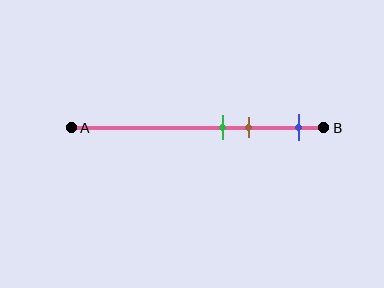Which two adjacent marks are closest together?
The green and brown marks are the closest adjacent pair.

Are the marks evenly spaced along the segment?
No, the marks are not evenly spaced.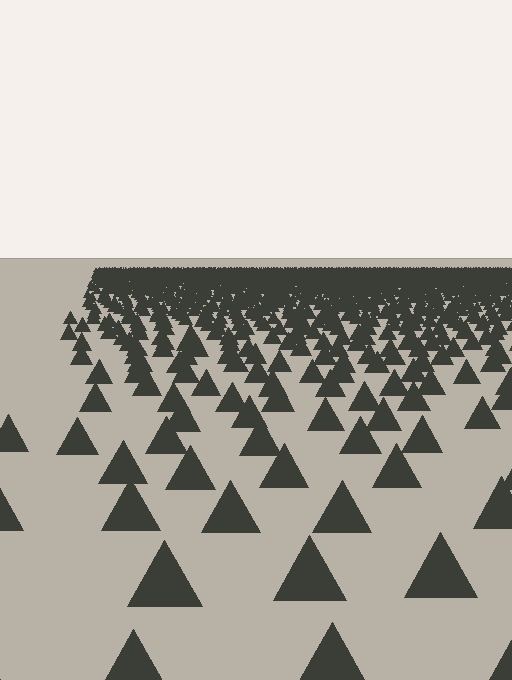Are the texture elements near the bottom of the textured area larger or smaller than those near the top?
Larger. Near the bottom, elements are closer to the viewer and appear at a bigger on-screen size.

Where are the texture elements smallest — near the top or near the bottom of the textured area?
Near the top.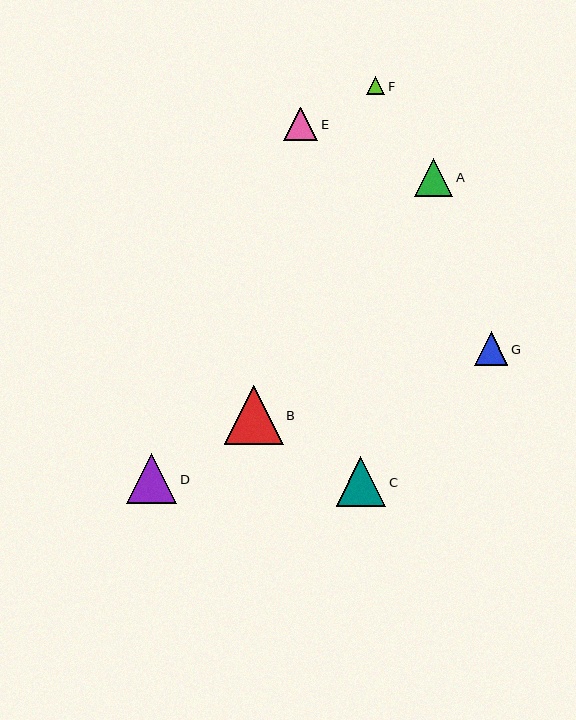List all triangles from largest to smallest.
From largest to smallest: B, D, C, A, G, E, F.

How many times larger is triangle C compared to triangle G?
Triangle C is approximately 1.5 times the size of triangle G.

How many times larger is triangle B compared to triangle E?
Triangle B is approximately 1.7 times the size of triangle E.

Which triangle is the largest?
Triangle B is the largest with a size of approximately 59 pixels.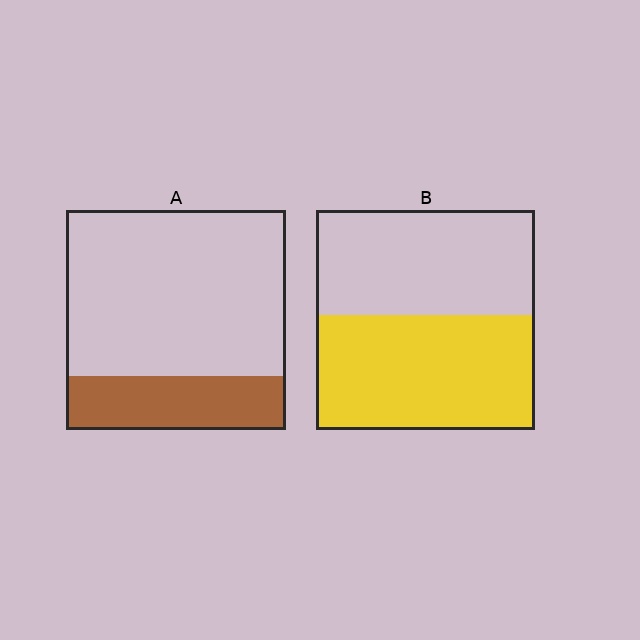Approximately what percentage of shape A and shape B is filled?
A is approximately 25% and B is approximately 50%.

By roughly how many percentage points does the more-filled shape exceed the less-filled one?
By roughly 30 percentage points (B over A).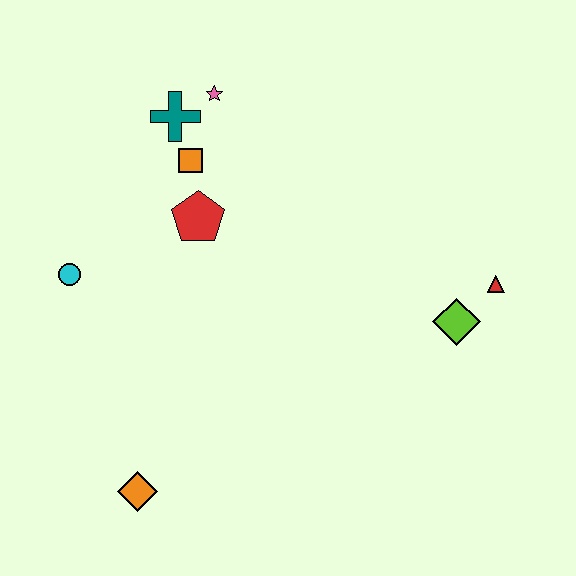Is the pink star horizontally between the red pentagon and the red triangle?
Yes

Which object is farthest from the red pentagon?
The red triangle is farthest from the red pentagon.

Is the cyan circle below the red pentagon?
Yes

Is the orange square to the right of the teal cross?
Yes